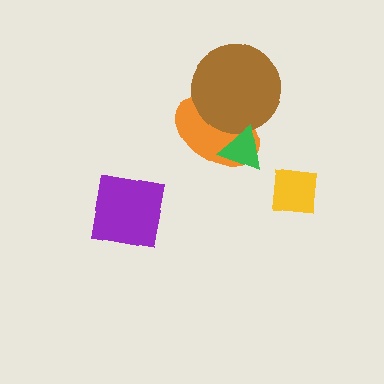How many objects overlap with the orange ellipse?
2 objects overlap with the orange ellipse.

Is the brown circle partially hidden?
Yes, it is partially covered by another shape.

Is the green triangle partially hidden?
No, no other shape covers it.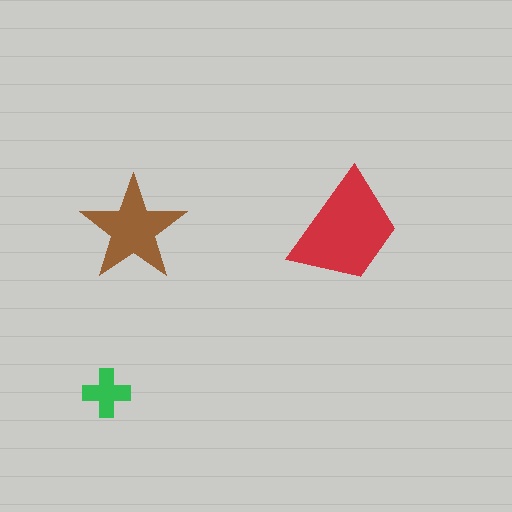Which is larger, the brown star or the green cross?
The brown star.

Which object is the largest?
The red trapezoid.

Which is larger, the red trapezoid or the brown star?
The red trapezoid.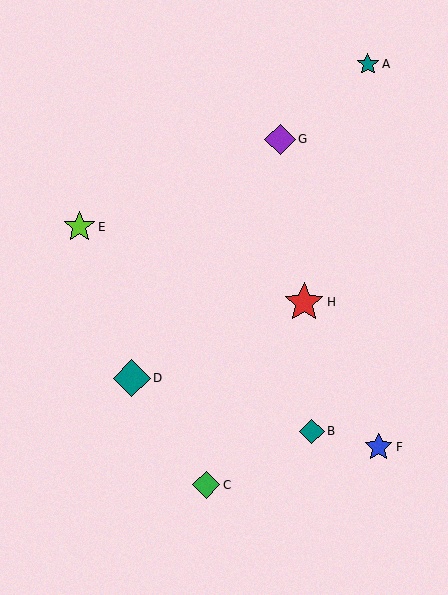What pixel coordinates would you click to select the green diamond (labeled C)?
Click at (206, 485) to select the green diamond C.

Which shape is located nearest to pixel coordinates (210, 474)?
The green diamond (labeled C) at (206, 485) is nearest to that location.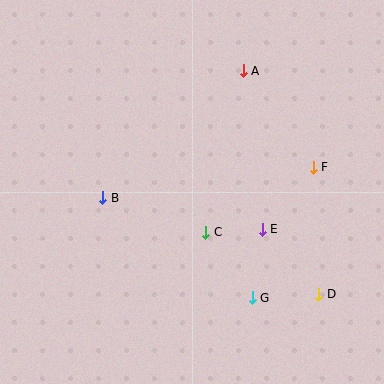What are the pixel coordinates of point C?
Point C is at (206, 232).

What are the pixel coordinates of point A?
Point A is at (243, 71).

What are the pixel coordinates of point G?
Point G is at (252, 298).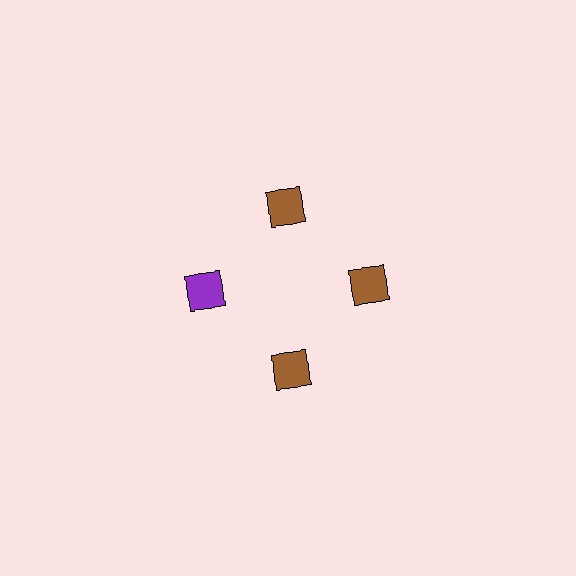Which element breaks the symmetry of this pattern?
The purple diamond at roughly the 9 o'clock position breaks the symmetry. All other shapes are brown diamonds.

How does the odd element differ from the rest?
It has a different color: purple instead of brown.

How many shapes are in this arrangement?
There are 4 shapes arranged in a ring pattern.